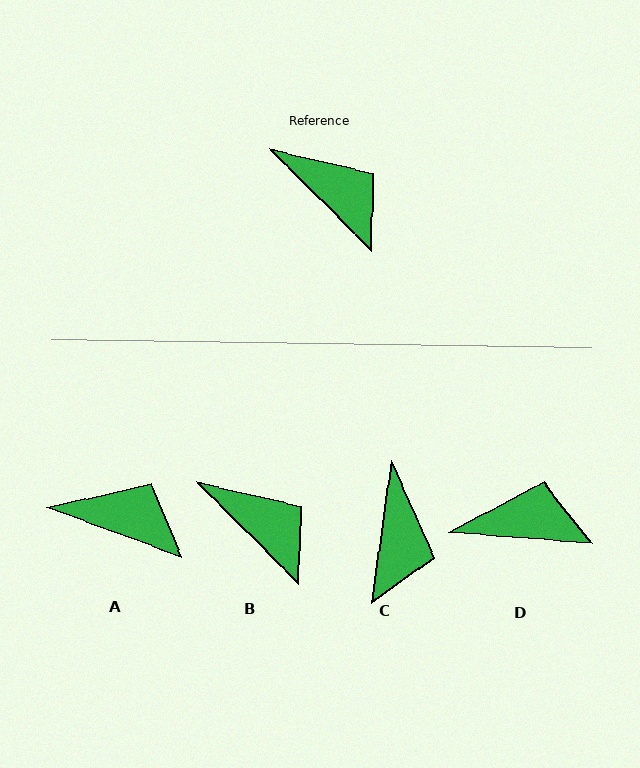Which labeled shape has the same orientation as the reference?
B.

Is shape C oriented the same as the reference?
No, it is off by about 53 degrees.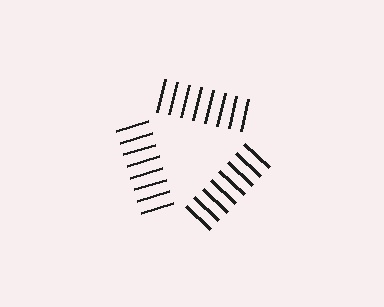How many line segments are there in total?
24 — 8 along each of the 3 edges.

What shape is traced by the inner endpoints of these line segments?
An illusory triangle — the line segments terminate on its edges but no continuous stroke is drawn.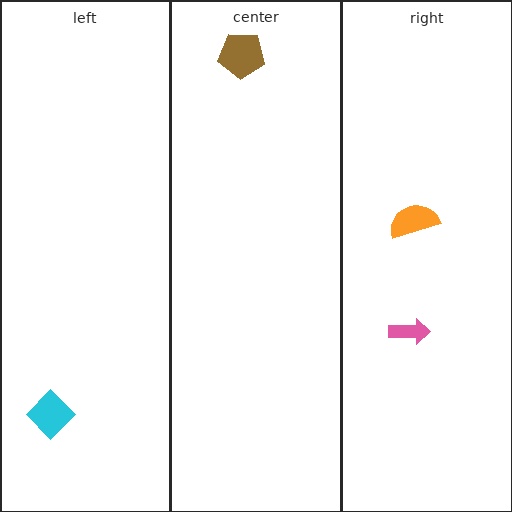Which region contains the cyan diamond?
The left region.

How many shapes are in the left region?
1.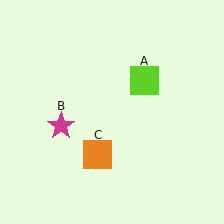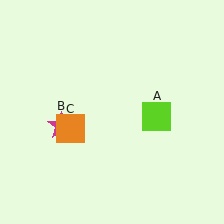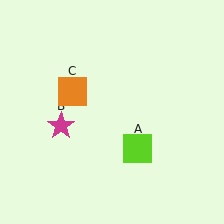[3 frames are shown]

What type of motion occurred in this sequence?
The lime square (object A), orange square (object C) rotated clockwise around the center of the scene.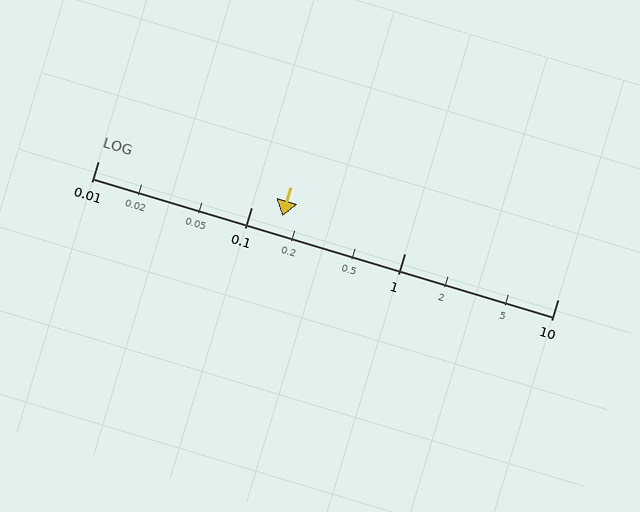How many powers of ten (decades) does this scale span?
The scale spans 3 decades, from 0.01 to 10.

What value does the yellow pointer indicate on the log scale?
The pointer indicates approximately 0.16.